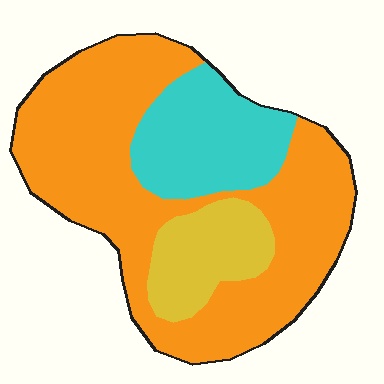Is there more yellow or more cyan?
Cyan.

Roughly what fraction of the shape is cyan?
Cyan covers 21% of the shape.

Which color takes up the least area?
Yellow, at roughly 15%.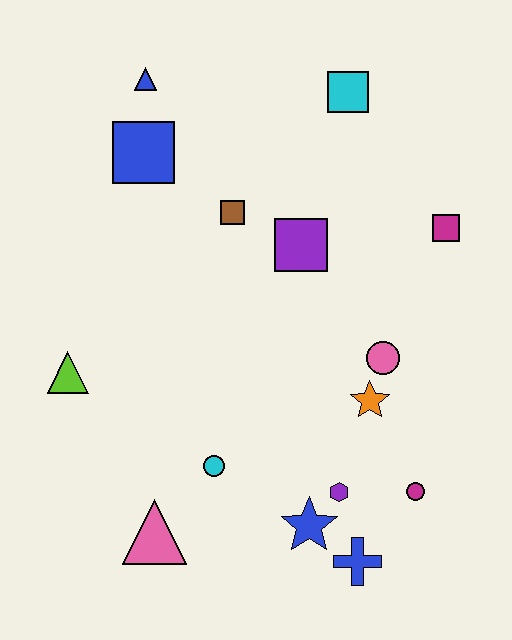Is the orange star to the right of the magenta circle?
No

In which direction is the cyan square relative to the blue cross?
The cyan square is above the blue cross.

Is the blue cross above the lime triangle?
No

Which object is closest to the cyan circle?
The pink triangle is closest to the cyan circle.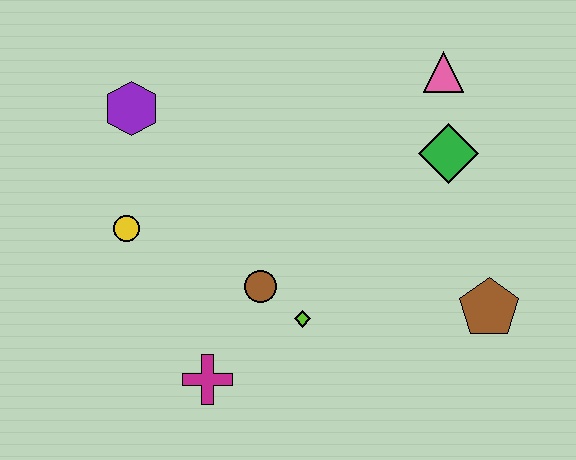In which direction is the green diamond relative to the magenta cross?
The green diamond is to the right of the magenta cross.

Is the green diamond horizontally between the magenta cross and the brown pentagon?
Yes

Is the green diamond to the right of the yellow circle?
Yes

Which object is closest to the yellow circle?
The purple hexagon is closest to the yellow circle.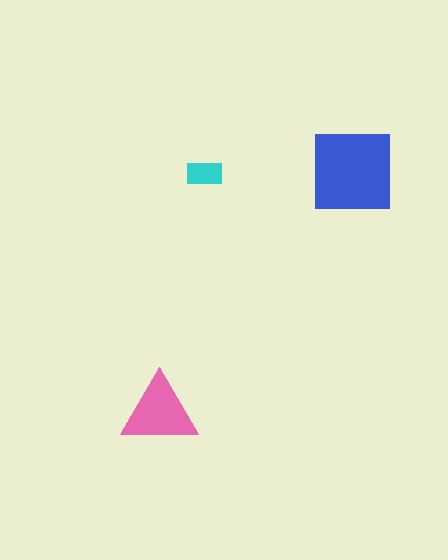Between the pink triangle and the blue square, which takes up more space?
The blue square.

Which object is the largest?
The blue square.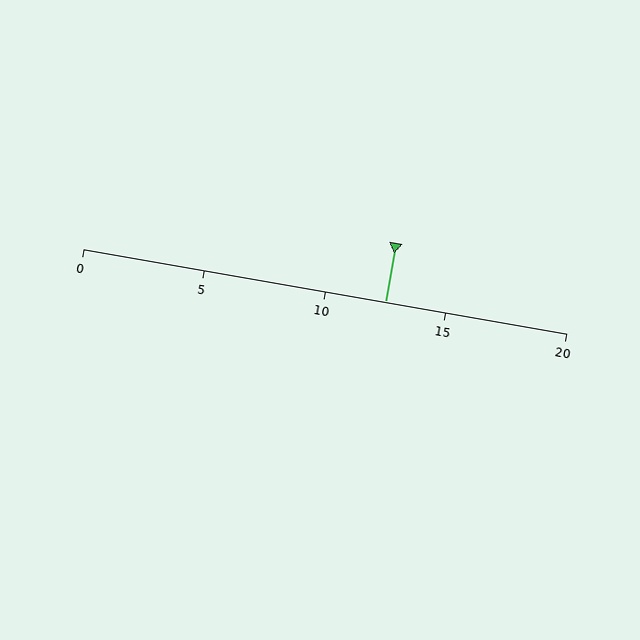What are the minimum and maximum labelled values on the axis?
The axis runs from 0 to 20.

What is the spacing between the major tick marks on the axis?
The major ticks are spaced 5 apart.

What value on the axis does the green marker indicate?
The marker indicates approximately 12.5.